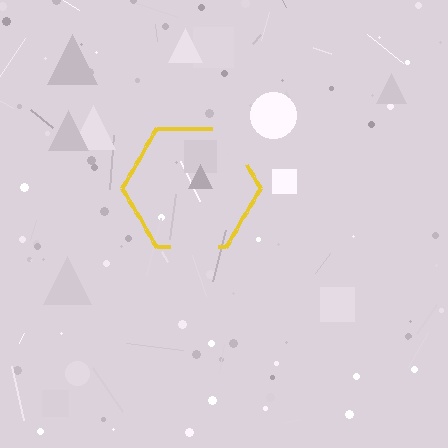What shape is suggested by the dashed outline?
The dashed outline suggests a hexagon.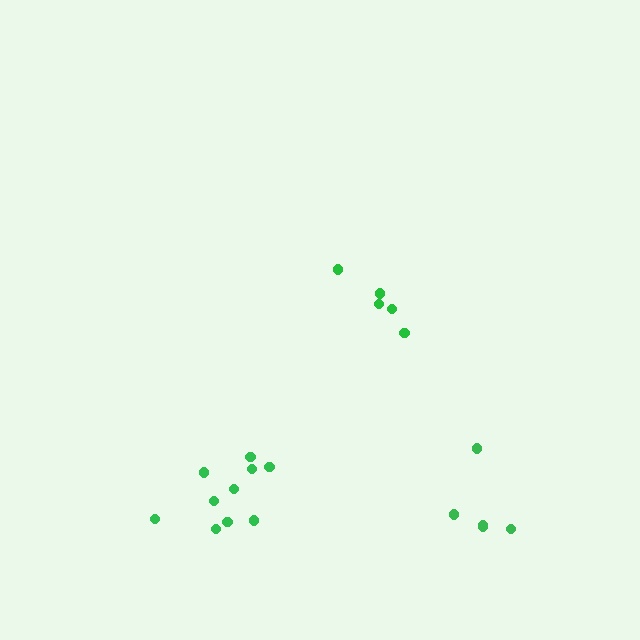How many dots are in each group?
Group 1: 10 dots, Group 2: 5 dots, Group 3: 5 dots (20 total).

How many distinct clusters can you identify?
There are 3 distinct clusters.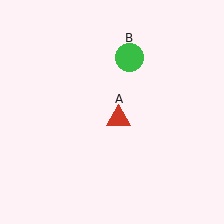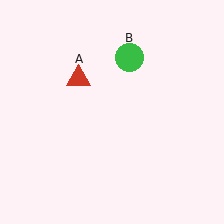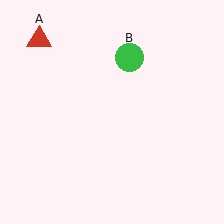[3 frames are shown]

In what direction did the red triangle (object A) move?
The red triangle (object A) moved up and to the left.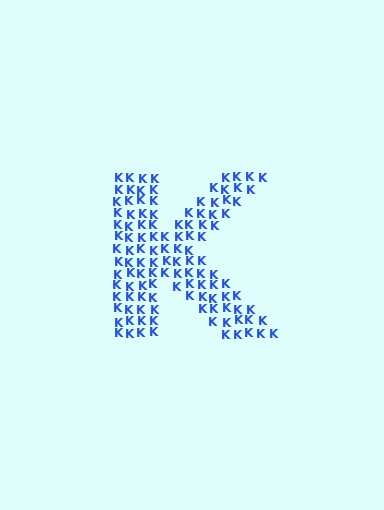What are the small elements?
The small elements are letter K's.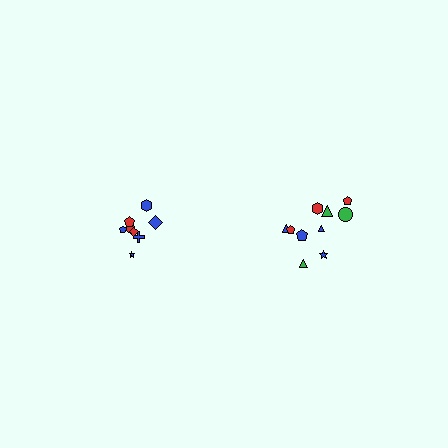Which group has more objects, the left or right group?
The right group.